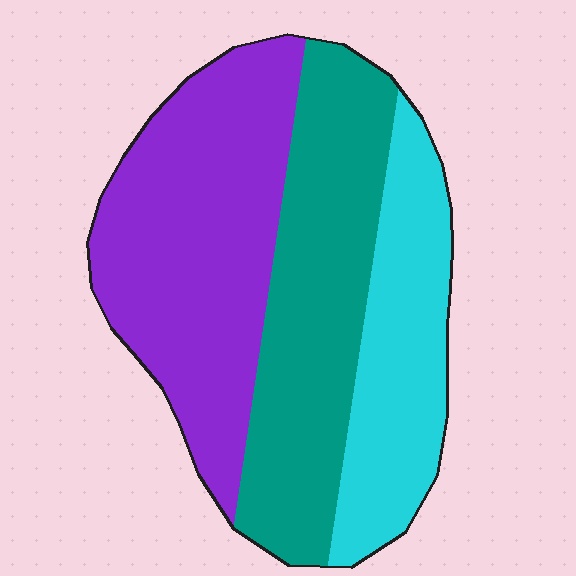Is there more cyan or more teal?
Teal.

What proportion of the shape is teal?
Teal covers around 35% of the shape.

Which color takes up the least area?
Cyan, at roughly 25%.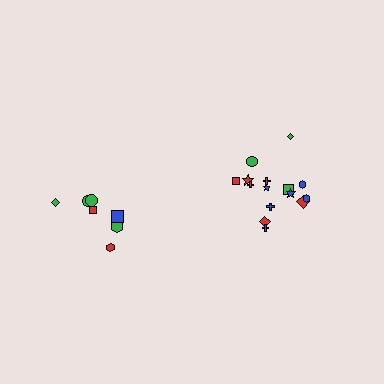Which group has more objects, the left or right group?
The right group.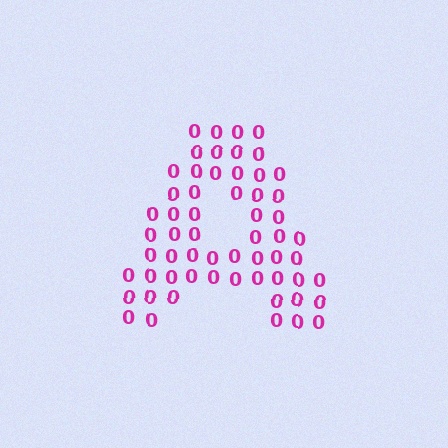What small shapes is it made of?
It is made of small digit 0's.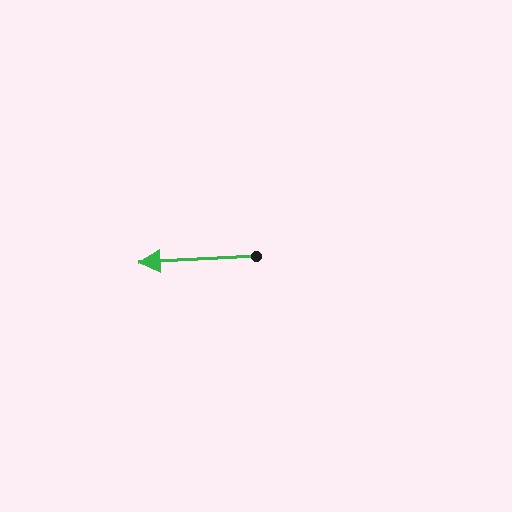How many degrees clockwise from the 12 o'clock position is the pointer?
Approximately 267 degrees.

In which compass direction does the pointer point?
West.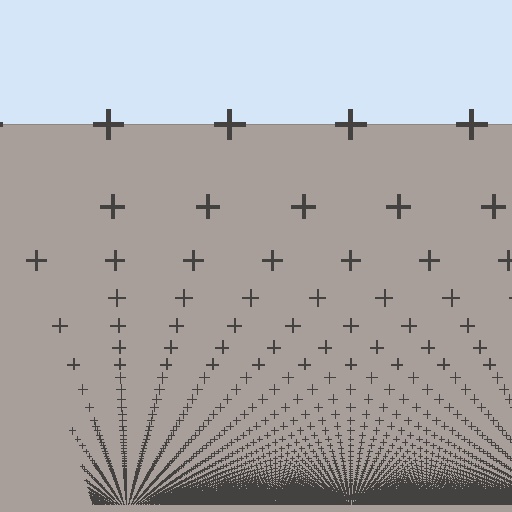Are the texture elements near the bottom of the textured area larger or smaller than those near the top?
Smaller. The gradient is inverted — elements near the bottom are smaller and denser.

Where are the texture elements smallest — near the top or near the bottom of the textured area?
Near the bottom.